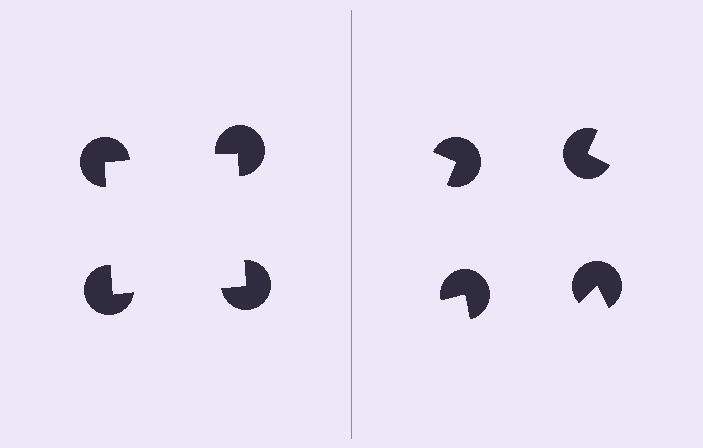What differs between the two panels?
The pac-man discs are positioned identically on both sides; only the wedge orientations differ. On the left they align to a square; on the right they are misaligned.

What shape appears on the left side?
An illusory square.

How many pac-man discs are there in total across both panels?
8 — 4 on each side.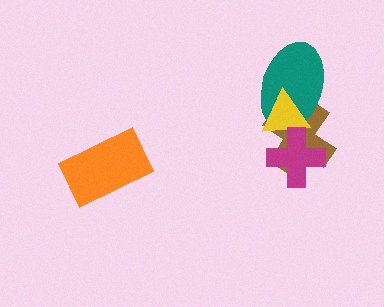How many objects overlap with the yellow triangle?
3 objects overlap with the yellow triangle.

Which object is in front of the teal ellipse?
The yellow triangle is in front of the teal ellipse.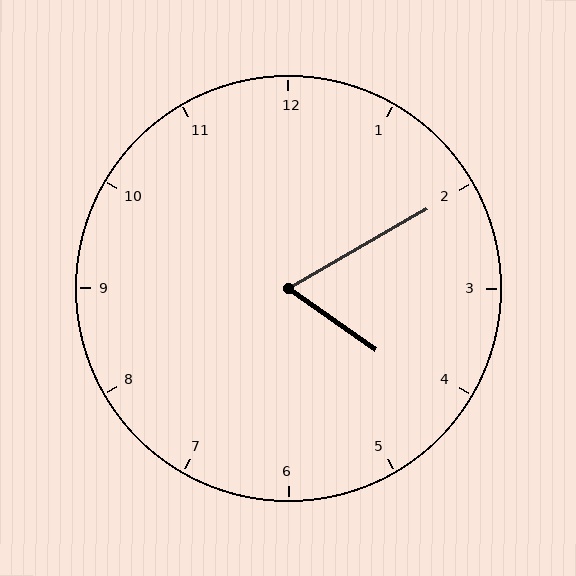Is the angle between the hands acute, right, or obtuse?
It is acute.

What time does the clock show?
4:10.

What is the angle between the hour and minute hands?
Approximately 65 degrees.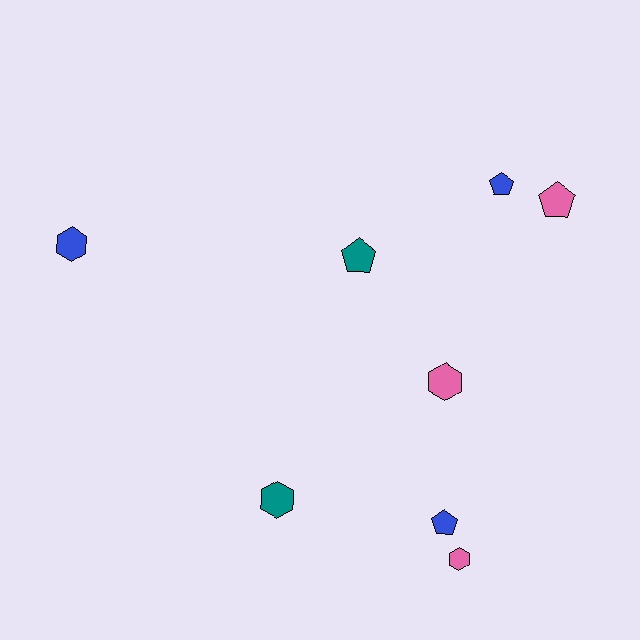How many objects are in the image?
There are 8 objects.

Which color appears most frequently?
Pink, with 3 objects.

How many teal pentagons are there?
There is 1 teal pentagon.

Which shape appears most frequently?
Pentagon, with 4 objects.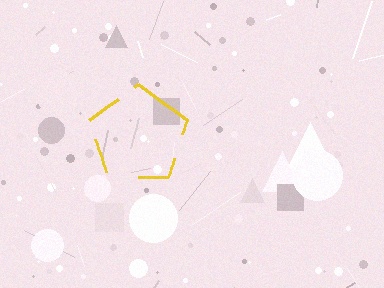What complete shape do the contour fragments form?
The contour fragments form a pentagon.